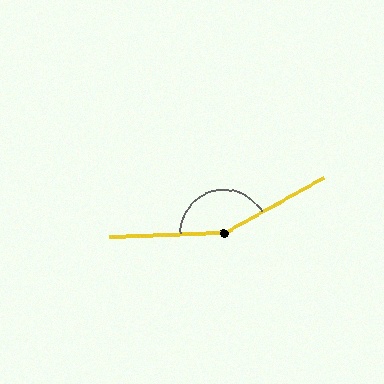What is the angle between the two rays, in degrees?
Approximately 153 degrees.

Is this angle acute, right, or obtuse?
It is obtuse.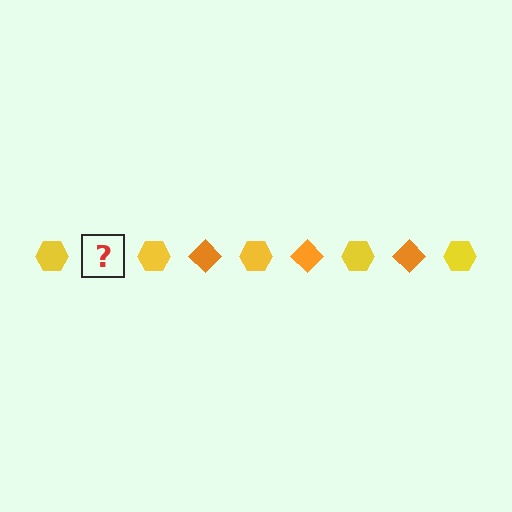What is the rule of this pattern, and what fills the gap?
The rule is that the pattern alternates between yellow hexagon and orange diamond. The gap should be filled with an orange diamond.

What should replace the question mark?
The question mark should be replaced with an orange diamond.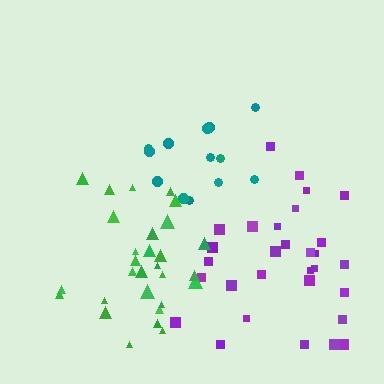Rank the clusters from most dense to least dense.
green, purple, teal.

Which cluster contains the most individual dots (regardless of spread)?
Purple (30).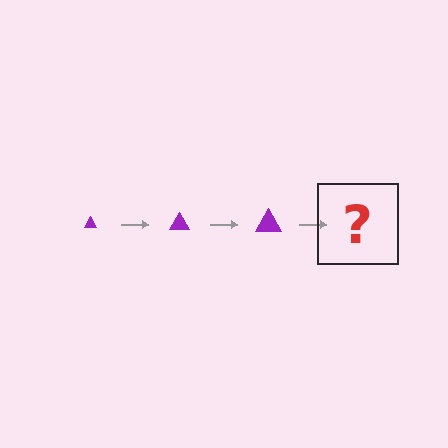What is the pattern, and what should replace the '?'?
The pattern is that the triangle gets progressively larger each step. The '?' should be a purple triangle, larger than the previous one.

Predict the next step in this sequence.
The next step is a purple triangle, larger than the previous one.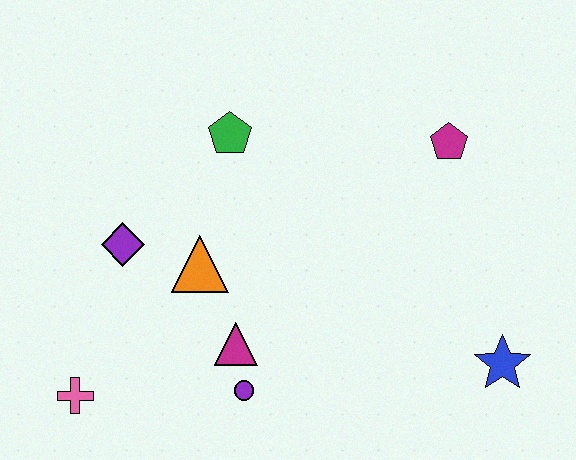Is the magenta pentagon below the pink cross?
No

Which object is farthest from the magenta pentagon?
The pink cross is farthest from the magenta pentagon.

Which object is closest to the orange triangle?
The purple diamond is closest to the orange triangle.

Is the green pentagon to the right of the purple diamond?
Yes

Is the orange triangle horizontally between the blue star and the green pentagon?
No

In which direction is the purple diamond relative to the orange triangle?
The purple diamond is to the left of the orange triangle.